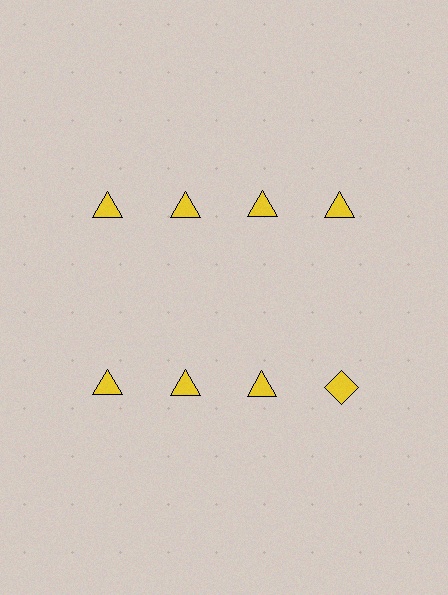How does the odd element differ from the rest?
It has a different shape: diamond instead of triangle.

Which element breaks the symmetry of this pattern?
The yellow diamond in the second row, second from right column breaks the symmetry. All other shapes are yellow triangles.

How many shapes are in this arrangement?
There are 8 shapes arranged in a grid pattern.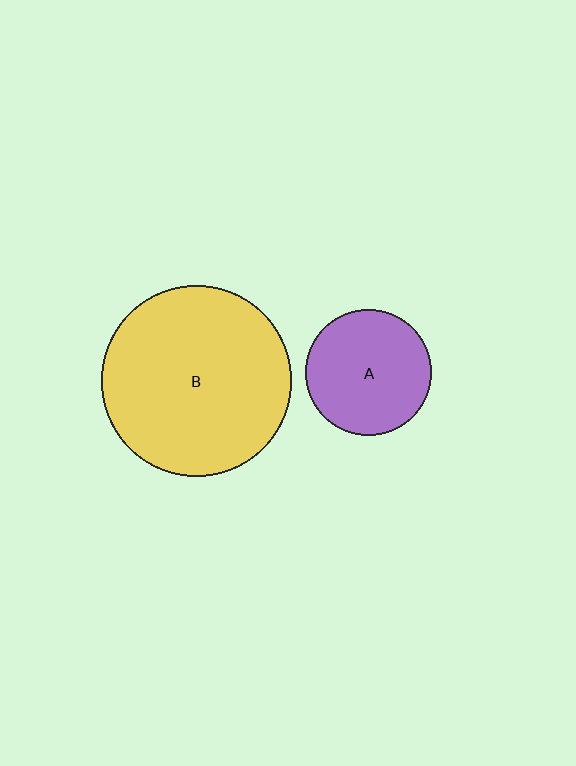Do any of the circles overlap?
No, none of the circles overlap.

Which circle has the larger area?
Circle B (yellow).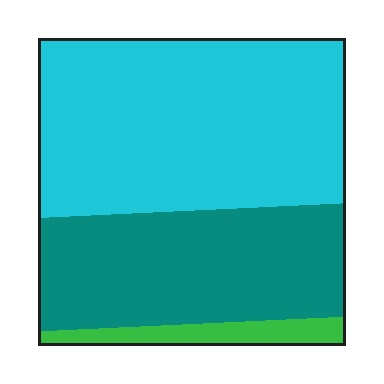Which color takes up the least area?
Green, at roughly 5%.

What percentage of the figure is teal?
Teal takes up between a quarter and a half of the figure.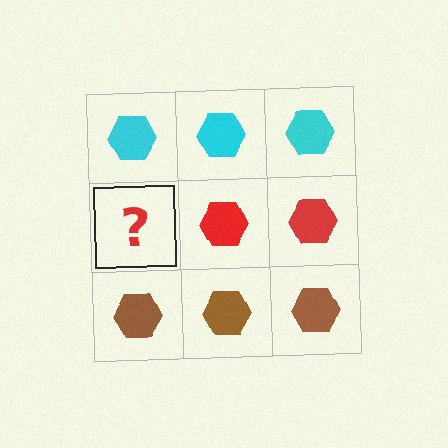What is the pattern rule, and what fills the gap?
The rule is that each row has a consistent color. The gap should be filled with a red hexagon.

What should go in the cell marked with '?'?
The missing cell should contain a red hexagon.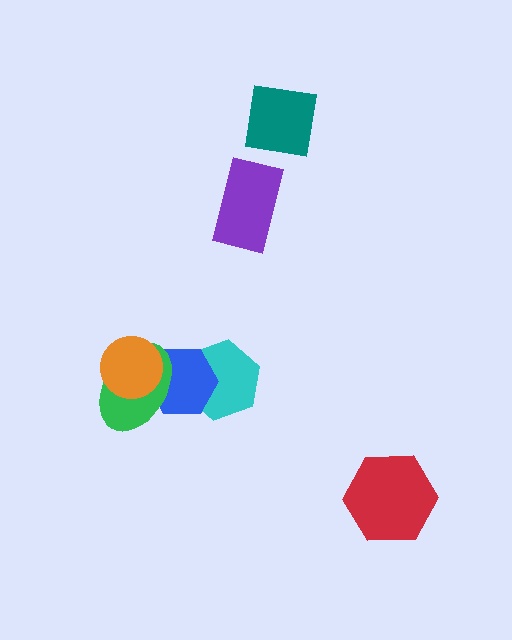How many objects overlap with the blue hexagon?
3 objects overlap with the blue hexagon.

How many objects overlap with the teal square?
0 objects overlap with the teal square.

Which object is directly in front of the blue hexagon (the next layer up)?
The green ellipse is directly in front of the blue hexagon.